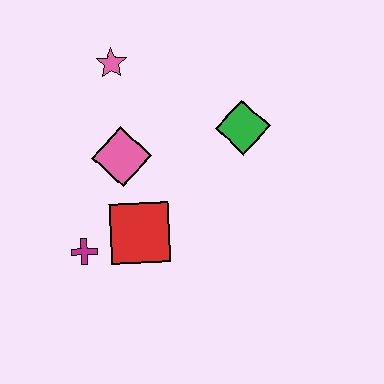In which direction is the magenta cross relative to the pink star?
The magenta cross is below the pink star.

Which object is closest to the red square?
The magenta cross is closest to the red square.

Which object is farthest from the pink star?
The magenta cross is farthest from the pink star.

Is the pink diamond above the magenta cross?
Yes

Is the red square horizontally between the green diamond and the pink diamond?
Yes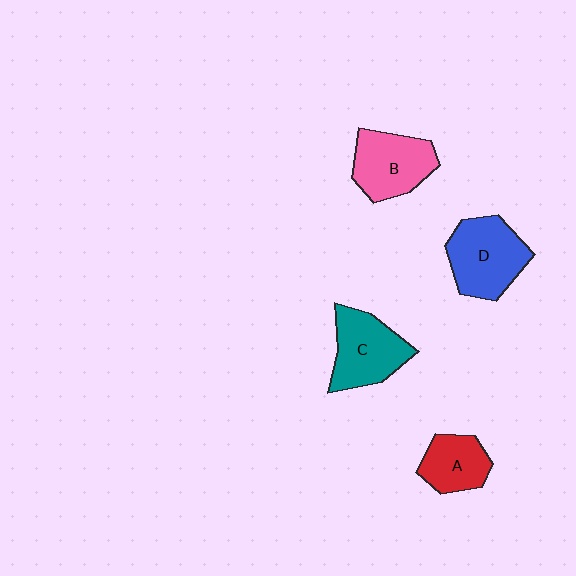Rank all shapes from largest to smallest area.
From largest to smallest: D (blue), C (teal), B (pink), A (red).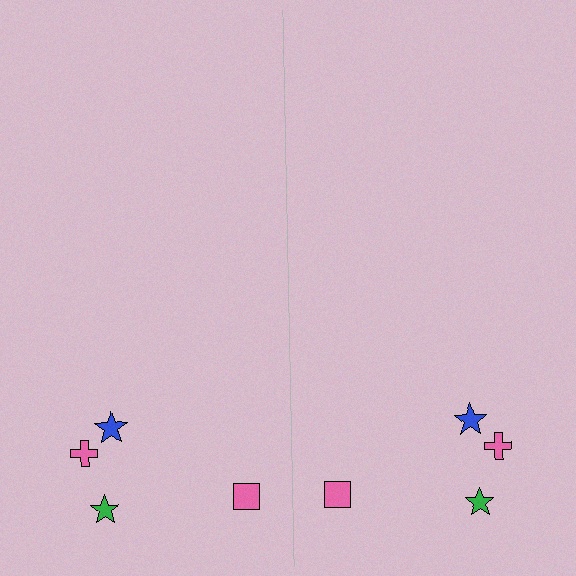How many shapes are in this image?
There are 8 shapes in this image.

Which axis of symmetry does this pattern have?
The pattern has a vertical axis of symmetry running through the center of the image.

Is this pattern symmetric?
Yes, this pattern has bilateral (reflection) symmetry.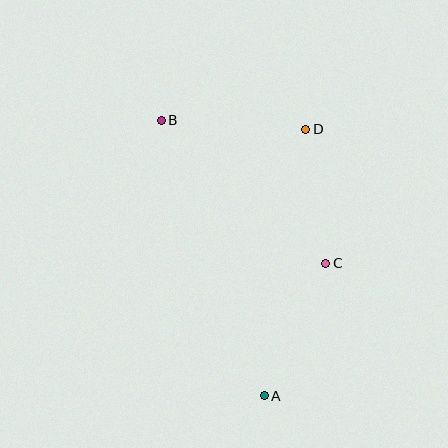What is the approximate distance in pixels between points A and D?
The distance between A and D is approximately 269 pixels.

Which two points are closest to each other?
Points C and D are closest to each other.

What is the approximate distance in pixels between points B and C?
The distance between B and C is approximately 218 pixels.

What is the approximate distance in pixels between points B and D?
The distance between B and D is approximately 145 pixels.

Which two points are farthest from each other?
Points A and B are farthest from each other.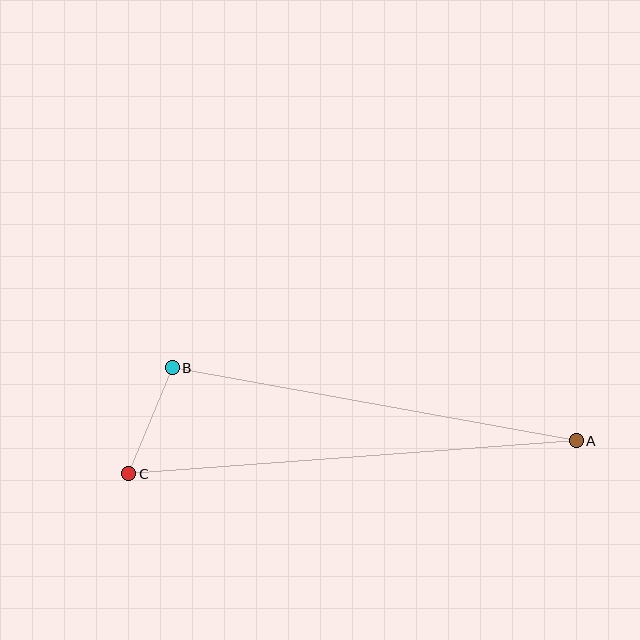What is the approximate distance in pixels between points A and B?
The distance between A and B is approximately 410 pixels.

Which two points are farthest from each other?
Points A and C are farthest from each other.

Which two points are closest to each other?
Points B and C are closest to each other.